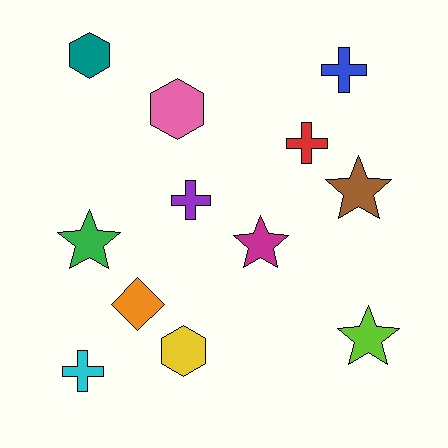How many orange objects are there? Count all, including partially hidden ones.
There is 1 orange object.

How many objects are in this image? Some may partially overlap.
There are 12 objects.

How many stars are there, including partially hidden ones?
There are 4 stars.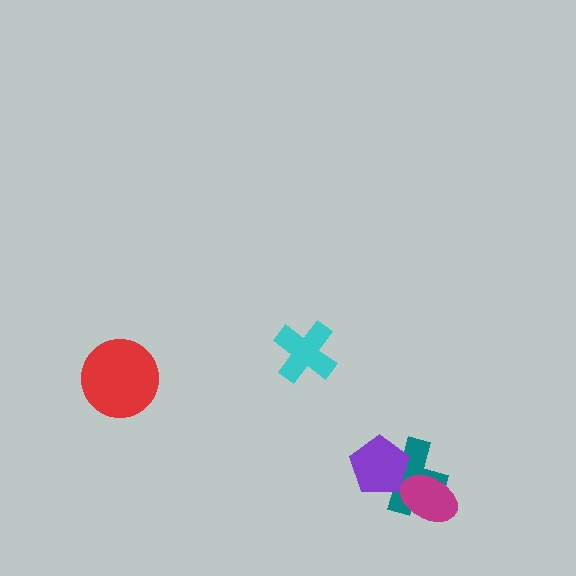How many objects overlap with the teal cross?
2 objects overlap with the teal cross.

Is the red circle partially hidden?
No, no other shape covers it.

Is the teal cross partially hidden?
Yes, it is partially covered by another shape.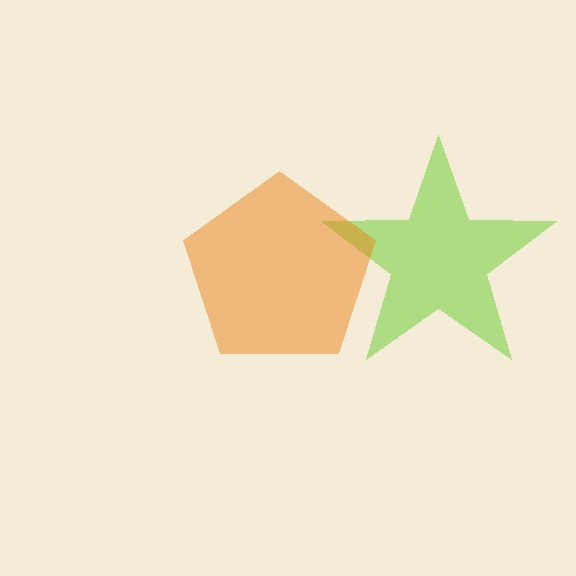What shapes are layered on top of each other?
The layered shapes are: a lime star, an orange pentagon.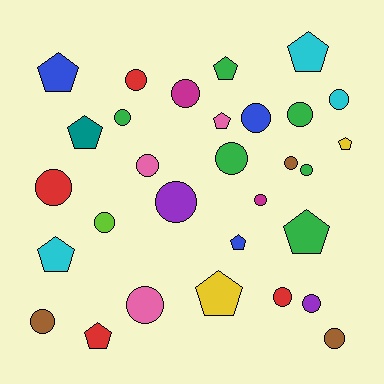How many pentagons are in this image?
There are 11 pentagons.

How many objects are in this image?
There are 30 objects.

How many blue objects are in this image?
There are 3 blue objects.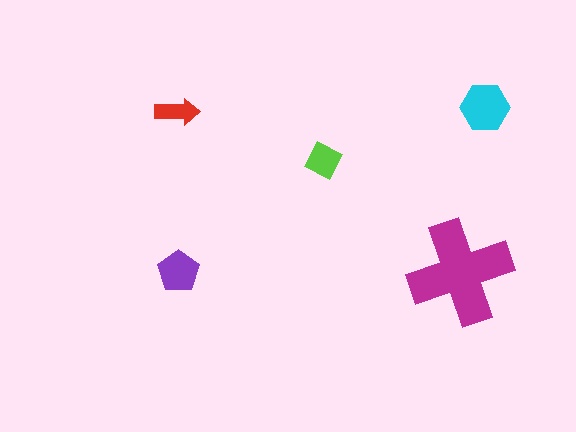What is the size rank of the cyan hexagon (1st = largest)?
2nd.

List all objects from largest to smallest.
The magenta cross, the cyan hexagon, the purple pentagon, the lime diamond, the red arrow.